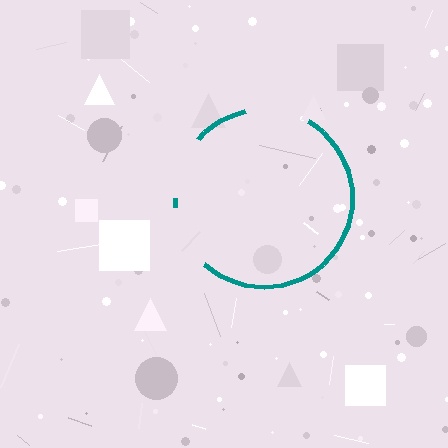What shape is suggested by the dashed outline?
The dashed outline suggests a circle.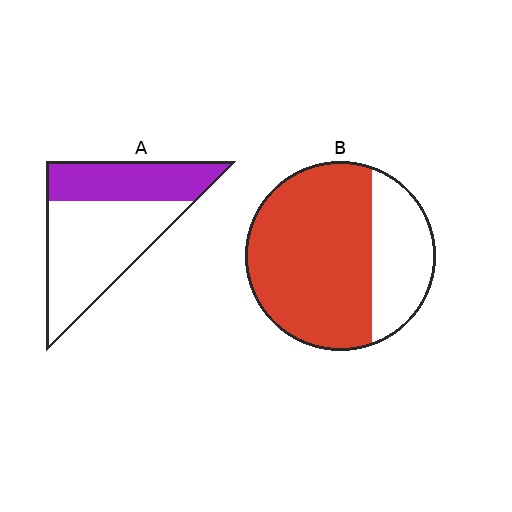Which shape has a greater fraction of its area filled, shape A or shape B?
Shape B.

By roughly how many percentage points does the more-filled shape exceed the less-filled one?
By roughly 35 percentage points (B over A).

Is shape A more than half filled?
No.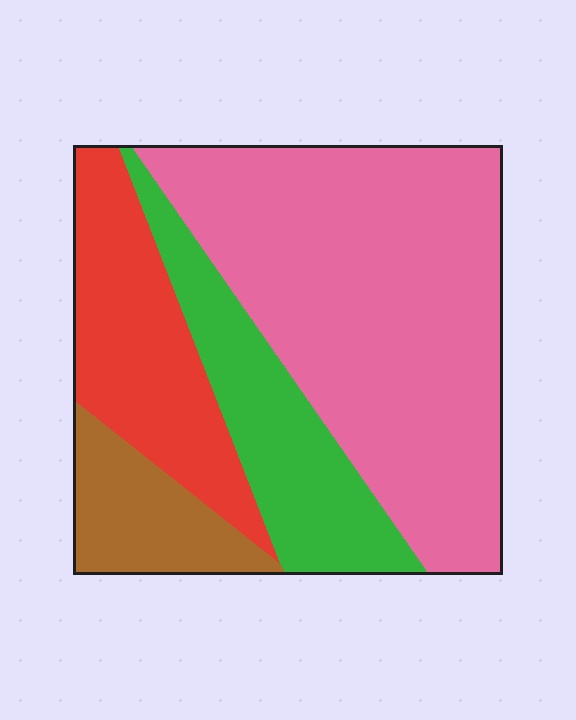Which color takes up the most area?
Pink, at roughly 50%.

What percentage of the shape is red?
Red takes up about one fifth (1/5) of the shape.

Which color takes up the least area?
Brown, at roughly 10%.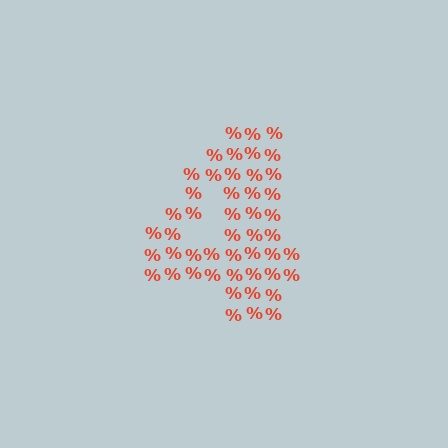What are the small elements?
The small elements are percent signs.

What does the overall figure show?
The overall figure shows the digit 4.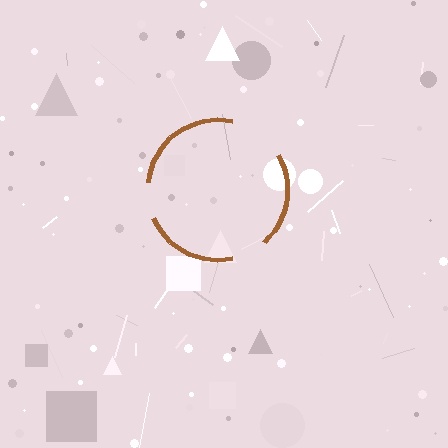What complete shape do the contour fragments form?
The contour fragments form a circle.